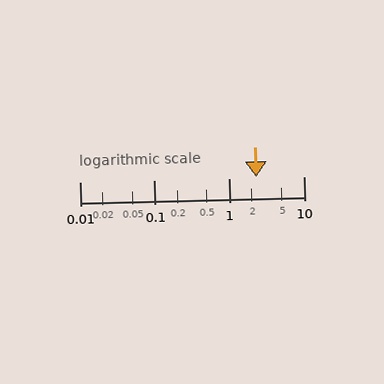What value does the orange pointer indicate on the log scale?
The pointer indicates approximately 2.3.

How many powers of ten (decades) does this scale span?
The scale spans 3 decades, from 0.01 to 10.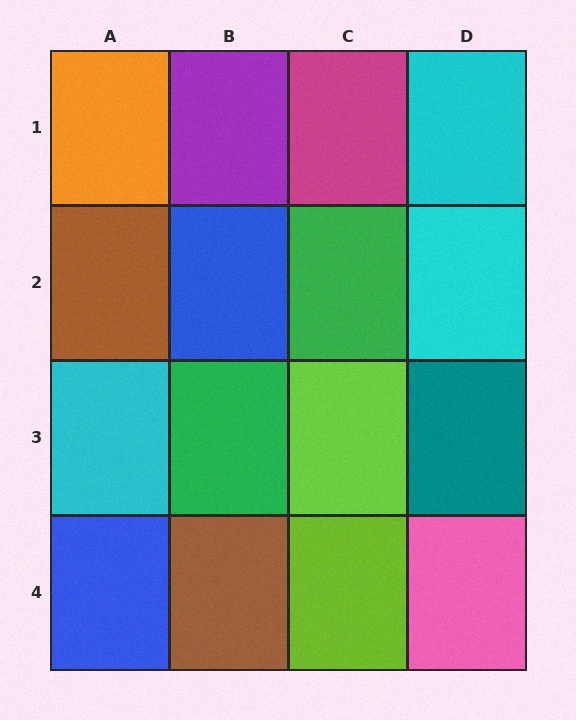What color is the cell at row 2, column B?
Blue.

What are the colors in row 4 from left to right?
Blue, brown, lime, pink.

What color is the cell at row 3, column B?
Green.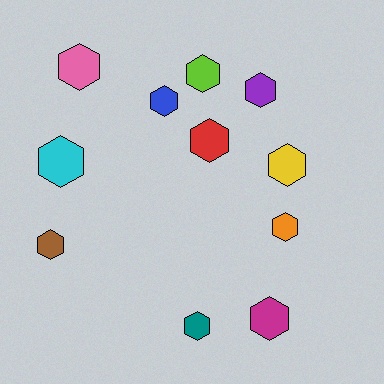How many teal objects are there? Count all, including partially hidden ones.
There is 1 teal object.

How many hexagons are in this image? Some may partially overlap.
There are 11 hexagons.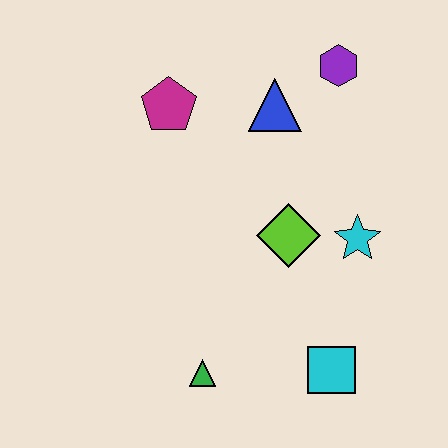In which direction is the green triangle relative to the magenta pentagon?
The green triangle is below the magenta pentagon.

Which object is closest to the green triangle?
The cyan square is closest to the green triangle.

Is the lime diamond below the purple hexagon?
Yes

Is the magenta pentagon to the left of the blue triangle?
Yes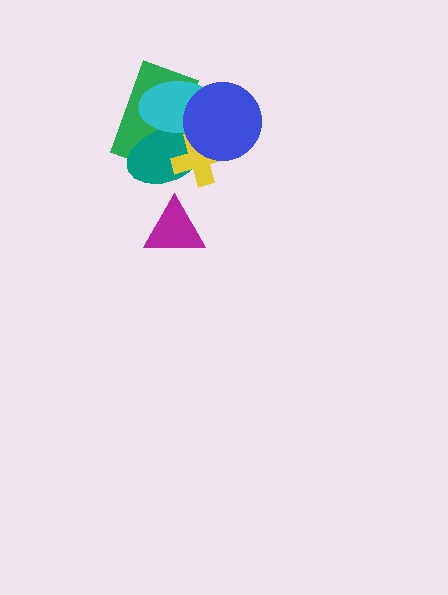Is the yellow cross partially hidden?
Yes, it is partially covered by another shape.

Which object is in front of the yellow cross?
The blue circle is in front of the yellow cross.